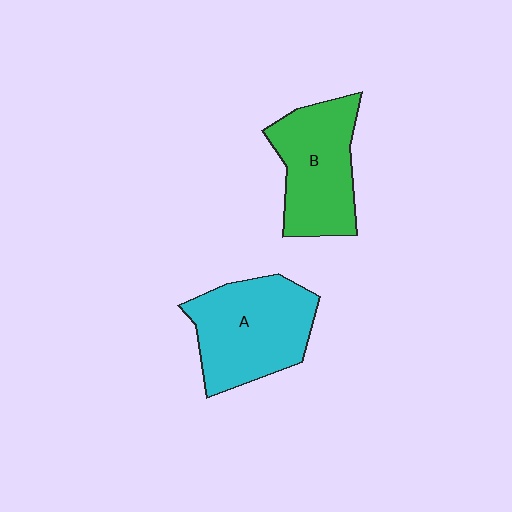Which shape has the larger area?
Shape A (cyan).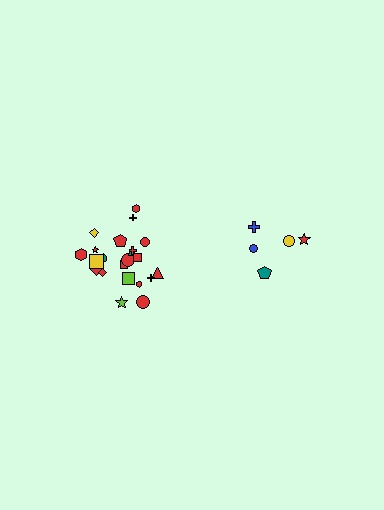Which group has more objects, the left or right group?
The left group.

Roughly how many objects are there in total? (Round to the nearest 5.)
Roughly 25 objects in total.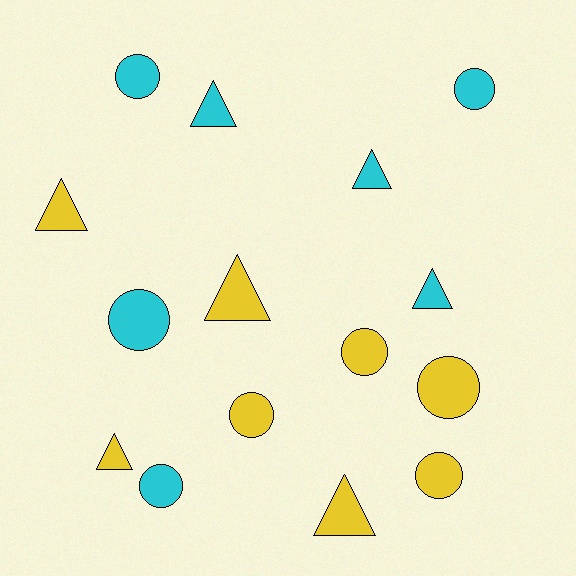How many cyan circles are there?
There are 4 cyan circles.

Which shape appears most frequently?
Circle, with 8 objects.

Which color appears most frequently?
Yellow, with 8 objects.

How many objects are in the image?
There are 15 objects.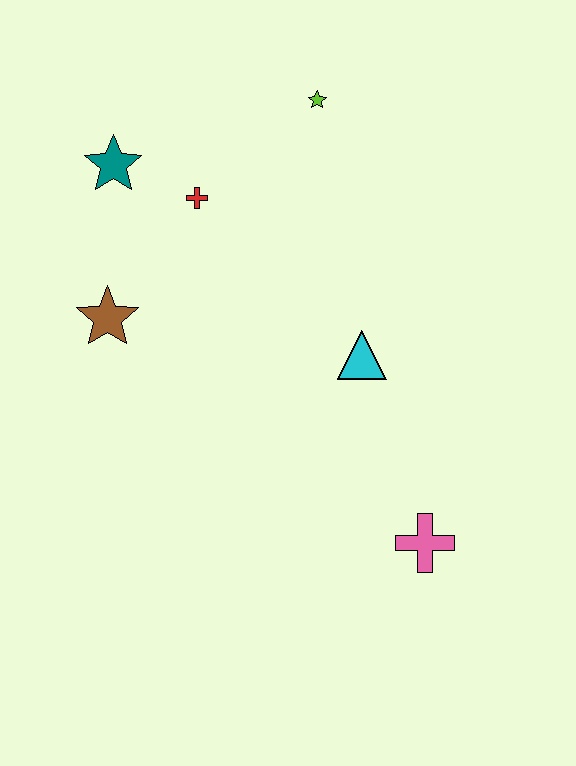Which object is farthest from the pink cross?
The teal star is farthest from the pink cross.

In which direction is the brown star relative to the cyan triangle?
The brown star is to the left of the cyan triangle.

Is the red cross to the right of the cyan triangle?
No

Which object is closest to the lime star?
The red cross is closest to the lime star.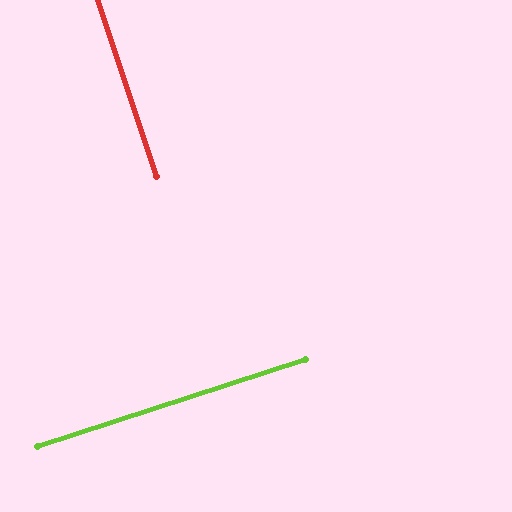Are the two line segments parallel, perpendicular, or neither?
Perpendicular — they meet at approximately 90°.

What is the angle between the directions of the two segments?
Approximately 90 degrees.